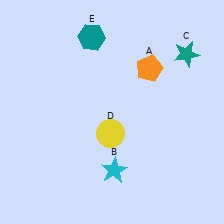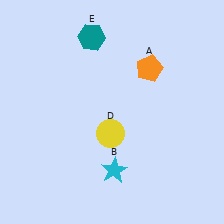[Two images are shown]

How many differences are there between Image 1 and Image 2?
There is 1 difference between the two images.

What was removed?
The teal star (C) was removed in Image 2.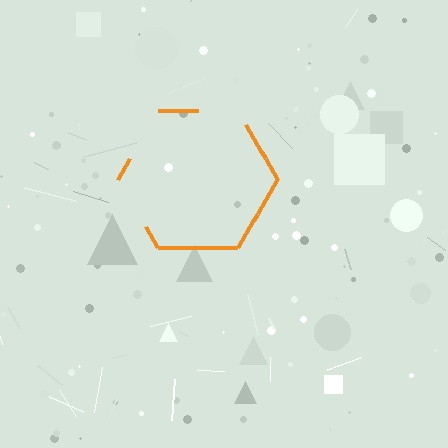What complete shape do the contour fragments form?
The contour fragments form a hexagon.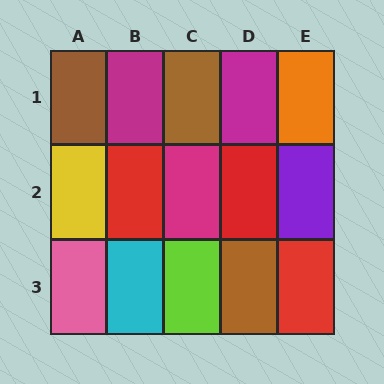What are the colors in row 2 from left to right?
Yellow, red, magenta, red, purple.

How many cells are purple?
1 cell is purple.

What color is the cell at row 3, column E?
Red.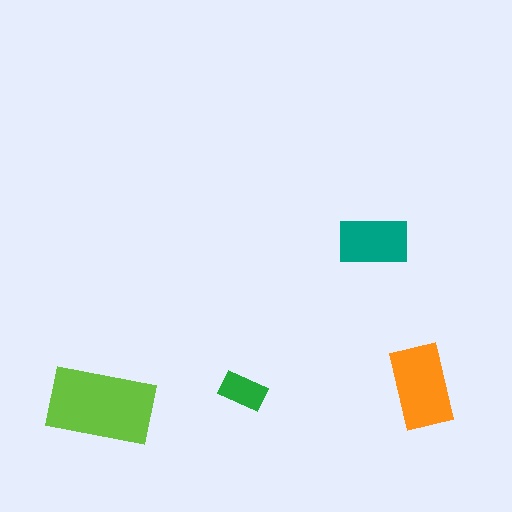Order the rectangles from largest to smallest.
the lime one, the orange one, the teal one, the green one.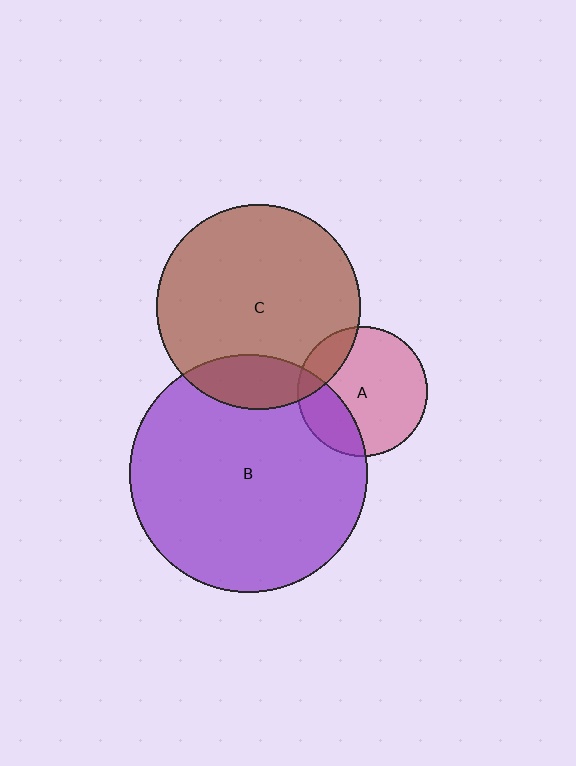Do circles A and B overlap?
Yes.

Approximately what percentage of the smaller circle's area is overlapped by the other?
Approximately 25%.